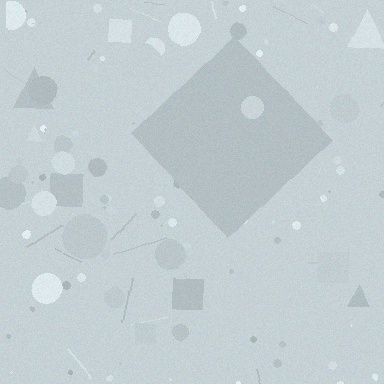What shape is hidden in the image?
A diamond is hidden in the image.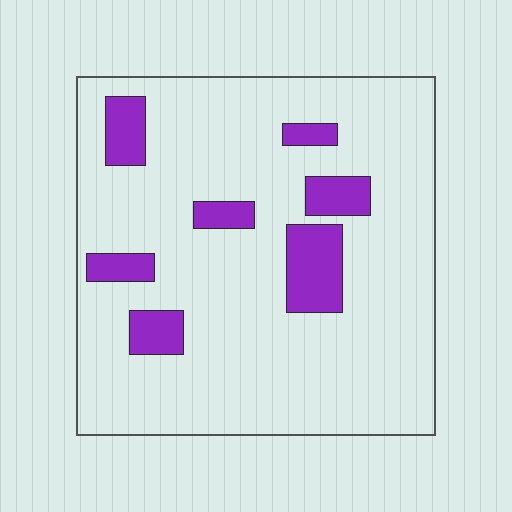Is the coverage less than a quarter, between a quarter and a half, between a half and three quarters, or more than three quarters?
Less than a quarter.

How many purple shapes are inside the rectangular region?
7.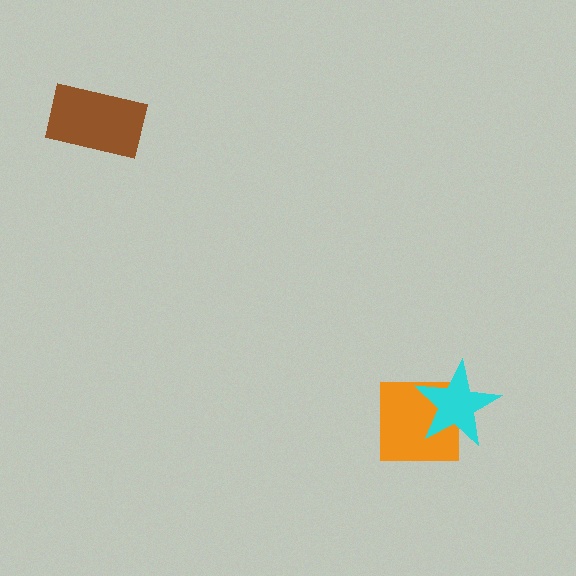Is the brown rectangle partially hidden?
No, no other shape covers it.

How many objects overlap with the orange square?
1 object overlaps with the orange square.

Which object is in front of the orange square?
The cyan star is in front of the orange square.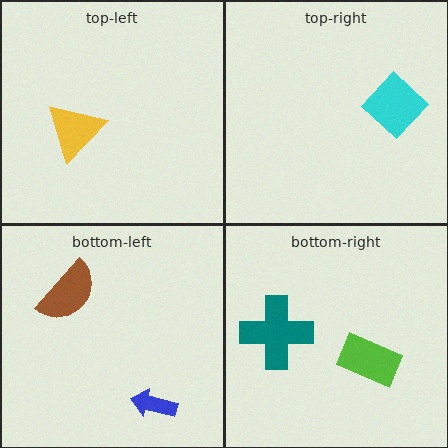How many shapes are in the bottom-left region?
2.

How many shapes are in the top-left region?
1.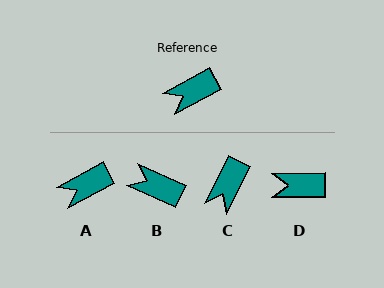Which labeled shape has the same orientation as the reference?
A.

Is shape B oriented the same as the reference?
No, it is off by about 54 degrees.